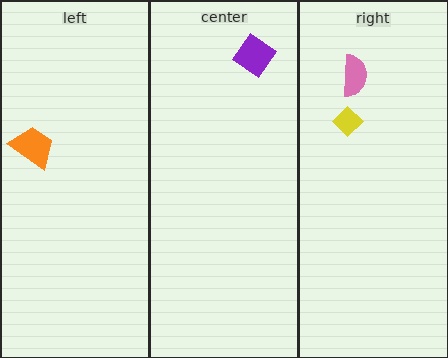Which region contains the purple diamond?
The center region.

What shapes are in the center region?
The purple diamond.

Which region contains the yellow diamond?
The right region.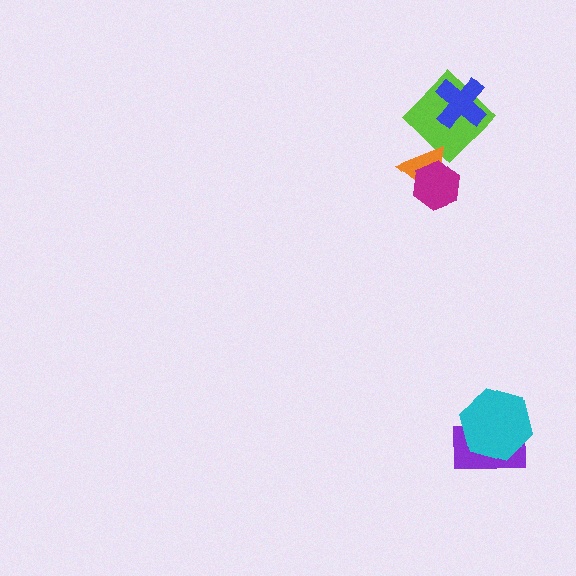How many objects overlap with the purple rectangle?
1 object overlaps with the purple rectangle.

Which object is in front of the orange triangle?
The magenta hexagon is in front of the orange triangle.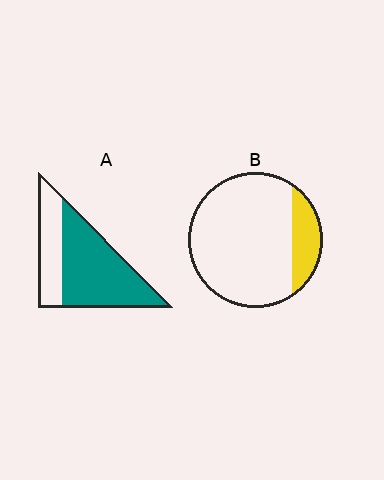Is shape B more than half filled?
No.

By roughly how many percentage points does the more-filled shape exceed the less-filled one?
By roughly 50 percentage points (A over B).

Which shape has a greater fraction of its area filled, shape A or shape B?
Shape A.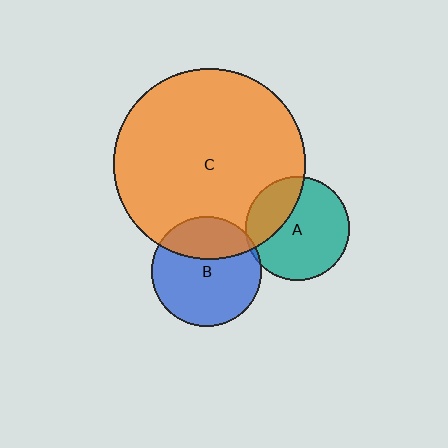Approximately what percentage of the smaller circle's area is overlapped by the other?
Approximately 30%.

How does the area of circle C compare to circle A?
Approximately 3.4 times.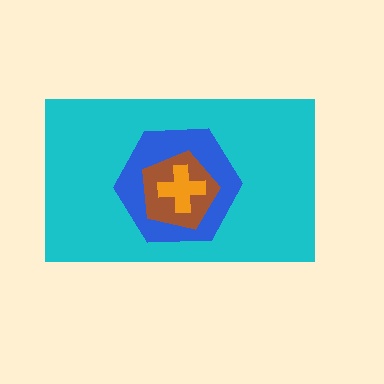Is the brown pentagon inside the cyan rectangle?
Yes.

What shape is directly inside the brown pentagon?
The orange cross.